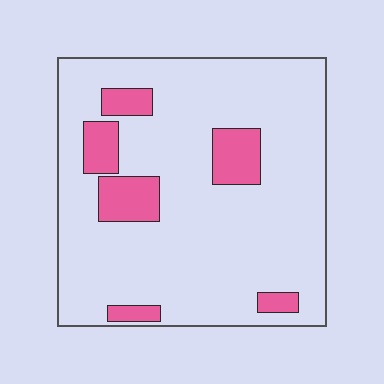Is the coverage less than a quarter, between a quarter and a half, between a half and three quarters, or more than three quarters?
Less than a quarter.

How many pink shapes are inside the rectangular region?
6.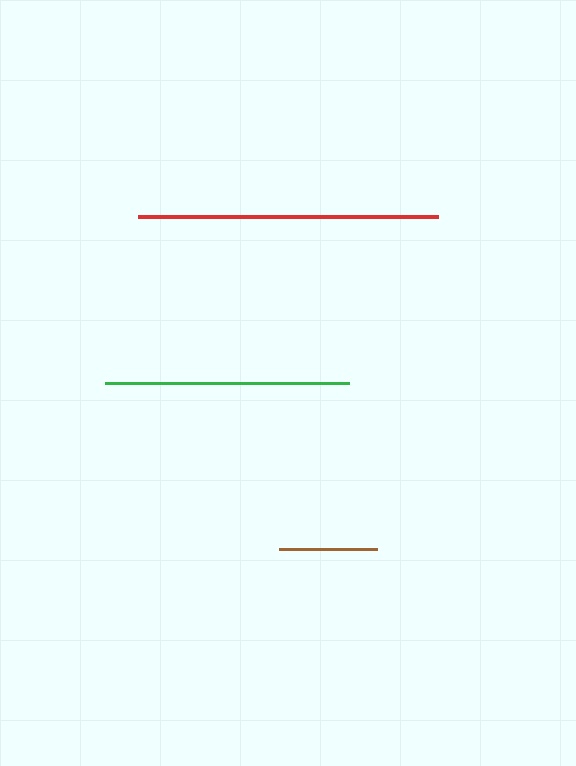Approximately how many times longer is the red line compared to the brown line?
The red line is approximately 3.1 times the length of the brown line.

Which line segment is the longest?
The red line is the longest at approximately 300 pixels.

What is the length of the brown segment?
The brown segment is approximately 98 pixels long.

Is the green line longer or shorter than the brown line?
The green line is longer than the brown line.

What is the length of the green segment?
The green segment is approximately 244 pixels long.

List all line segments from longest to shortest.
From longest to shortest: red, green, brown.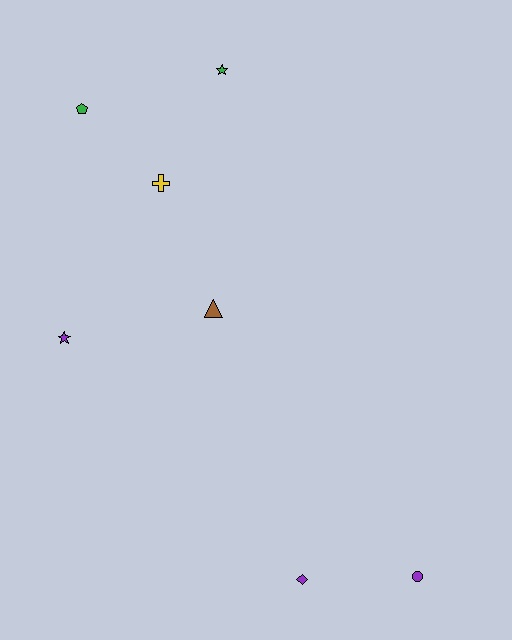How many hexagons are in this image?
There are no hexagons.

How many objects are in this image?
There are 7 objects.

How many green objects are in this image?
There are 2 green objects.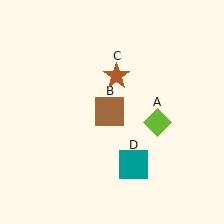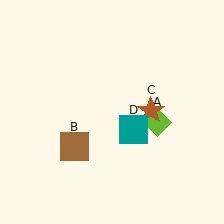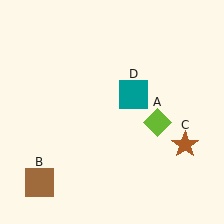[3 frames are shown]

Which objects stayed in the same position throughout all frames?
Lime diamond (object A) remained stationary.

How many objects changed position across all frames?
3 objects changed position: brown square (object B), brown star (object C), teal square (object D).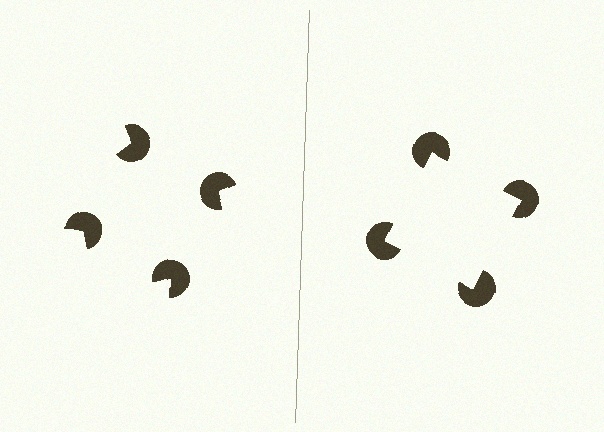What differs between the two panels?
The pac-man discs are positioned identically on both sides; only the wedge orientations differ. On the right they align to a square; on the left they are misaligned.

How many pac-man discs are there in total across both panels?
8 — 4 on each side.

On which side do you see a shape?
An illusory square appears on the right side. On the left side the wedge cuts are rotated, so no coherent shape forms.